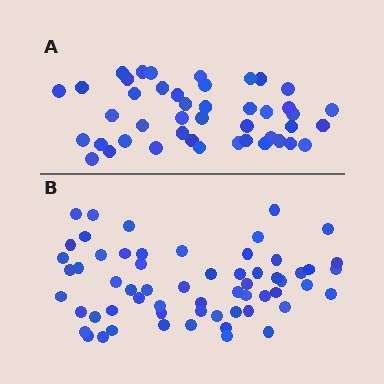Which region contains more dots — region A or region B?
Region B (the bottom region) has more dots.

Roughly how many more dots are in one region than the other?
Region B has approximately 15 more dots than region A.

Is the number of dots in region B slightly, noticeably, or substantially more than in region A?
Region B has noticeably more, but not dramatically so. The ratio is roughly 1.4 to 1.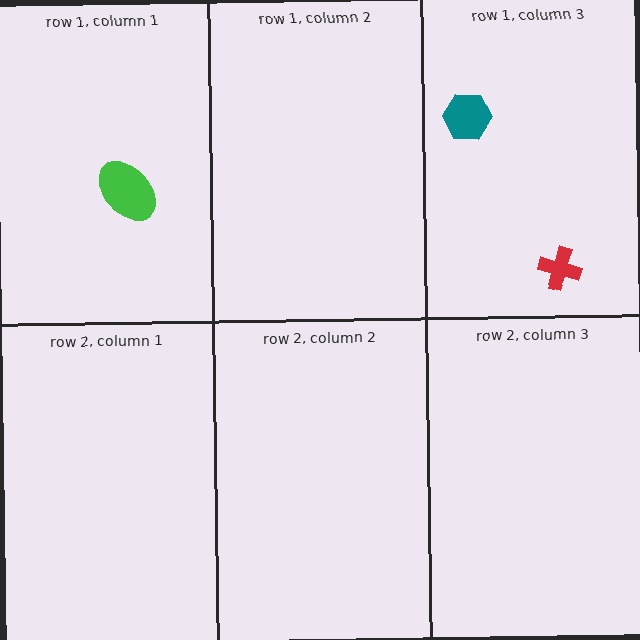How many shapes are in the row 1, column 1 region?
1.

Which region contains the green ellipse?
The row 1, column 1 region.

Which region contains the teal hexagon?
The row 1, column 3 region.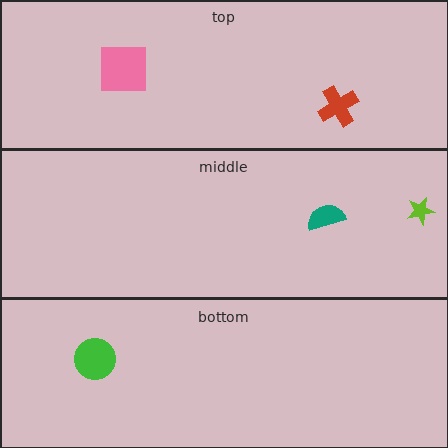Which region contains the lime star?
The middle region.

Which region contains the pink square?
The top region.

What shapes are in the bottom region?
The green circle.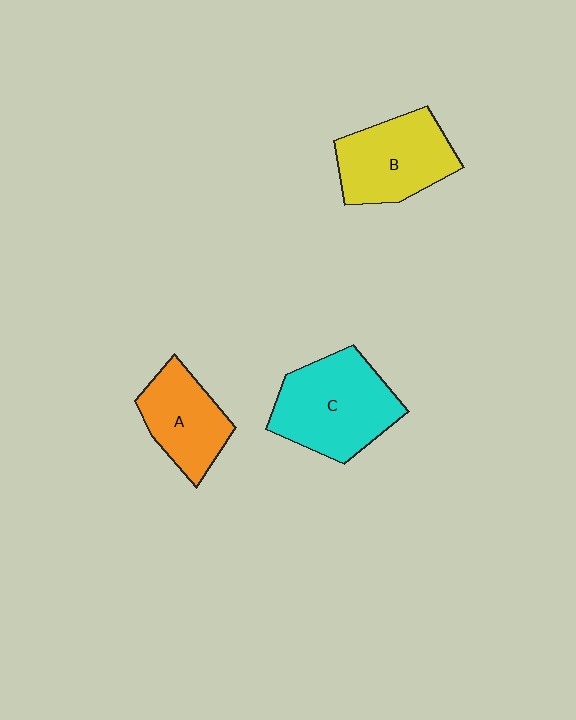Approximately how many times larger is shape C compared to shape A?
Approximately 1.5 times.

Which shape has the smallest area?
Shape A (orange).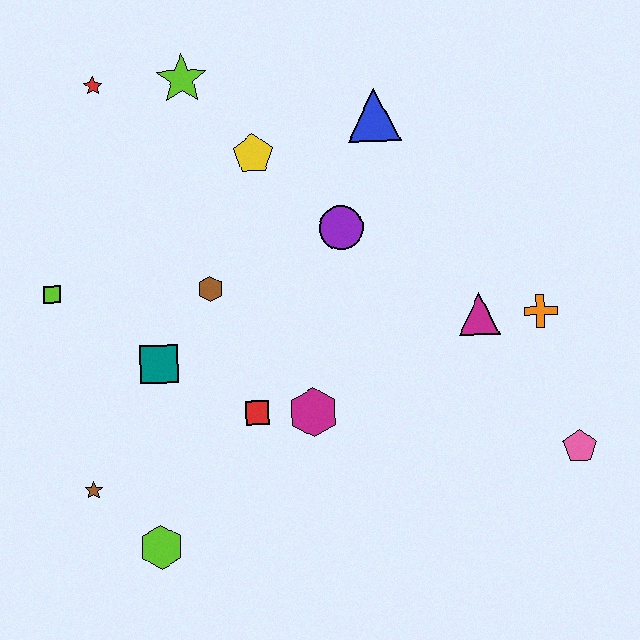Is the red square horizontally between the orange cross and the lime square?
Yes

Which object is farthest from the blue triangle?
The lime hexagon is farthest from the blue triangle.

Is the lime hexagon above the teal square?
No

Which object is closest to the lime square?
The teal square is closest to the lime square.